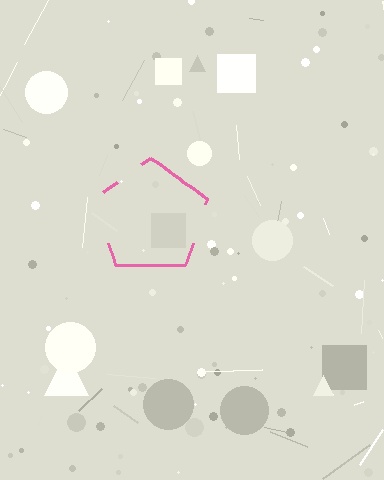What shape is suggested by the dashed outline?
The dashed outline suggests a pentagon.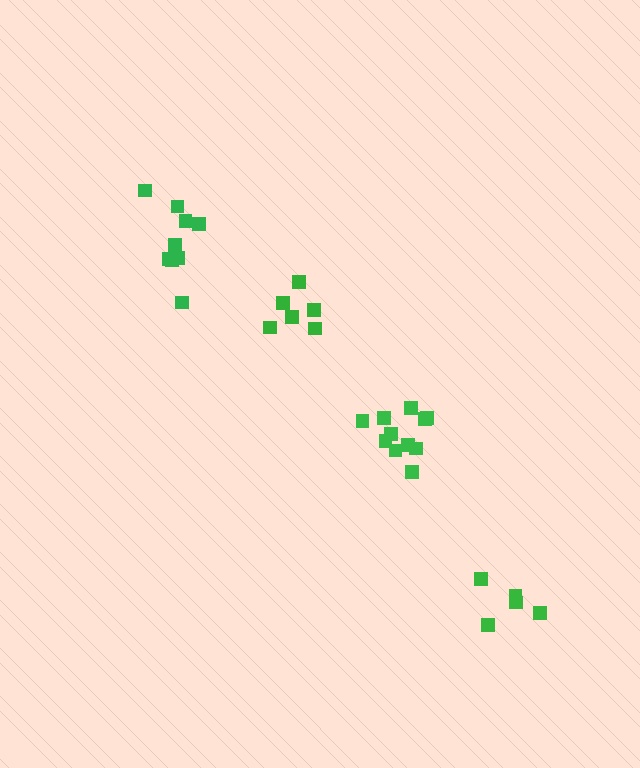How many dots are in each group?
Group 1: 6 dots, Group 2: 5 dots, Group 3: 11 dots, Group 4: 9 dots (31 total).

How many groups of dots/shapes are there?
There are 4 groups.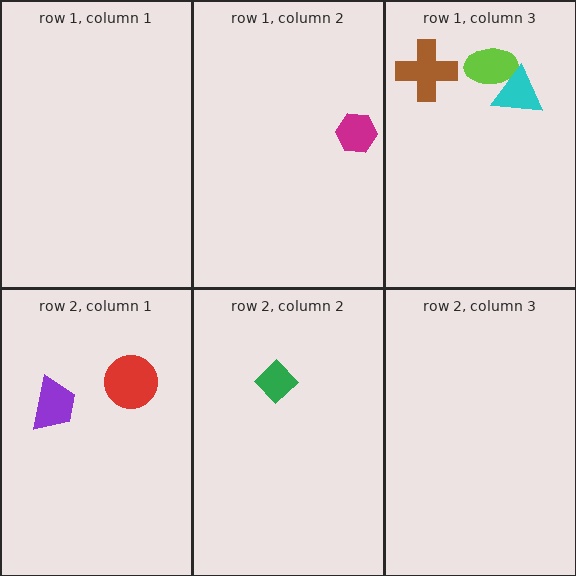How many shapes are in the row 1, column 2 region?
1.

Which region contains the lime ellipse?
The row 1, column 3 region.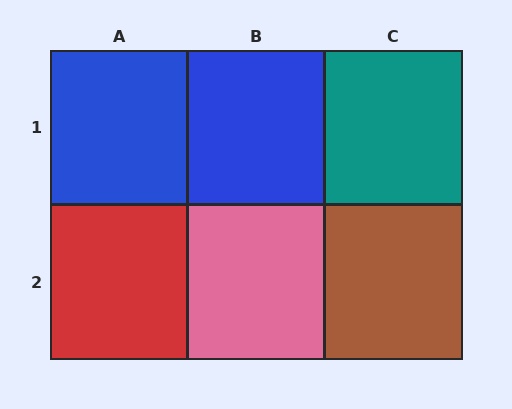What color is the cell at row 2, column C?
Brown.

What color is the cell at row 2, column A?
Red.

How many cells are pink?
1 cell is pink.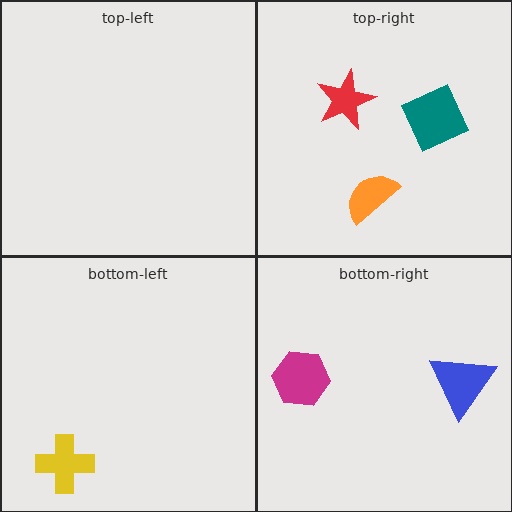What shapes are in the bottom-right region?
The blue triangle, the magenta hexagon.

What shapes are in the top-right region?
The orange semicircle, the teal diamond, the red star.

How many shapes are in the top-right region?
3.